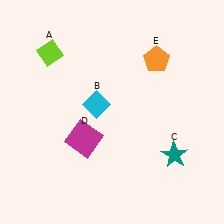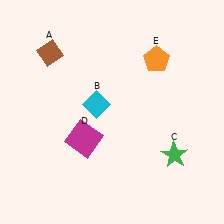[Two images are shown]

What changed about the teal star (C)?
In Image 1, C is teal. In Image 2, it changed to green.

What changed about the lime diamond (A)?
In Image 1, A is lime. In Image 2, it changed to brown.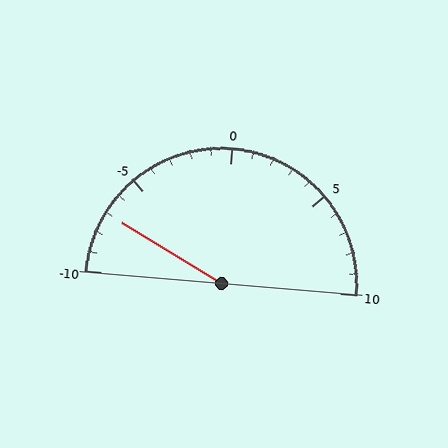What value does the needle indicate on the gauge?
The needle indicates approximately -7.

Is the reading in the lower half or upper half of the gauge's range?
The reading is in the lower half of the range (-10 to 10).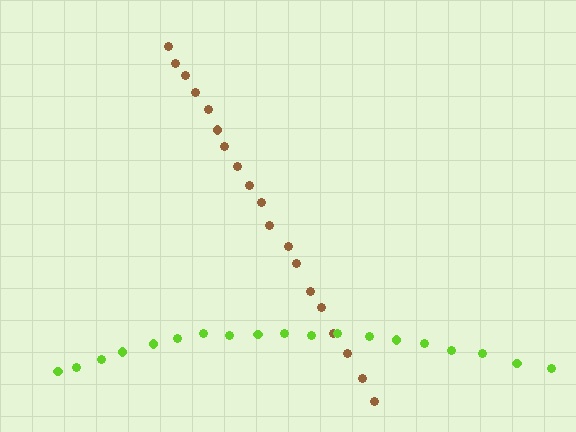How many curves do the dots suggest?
There are 2 distinct paths.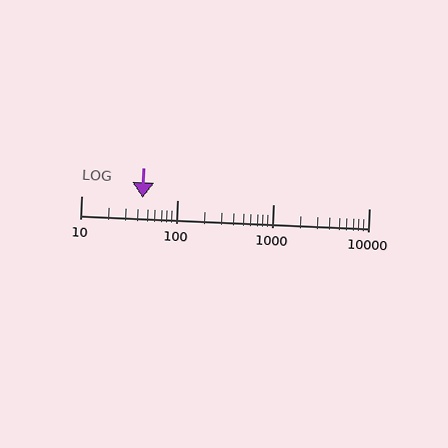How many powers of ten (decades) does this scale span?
The scale spans 3 decades, from 10 to 10000.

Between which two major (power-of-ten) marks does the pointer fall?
The pointer is between 10 and 100.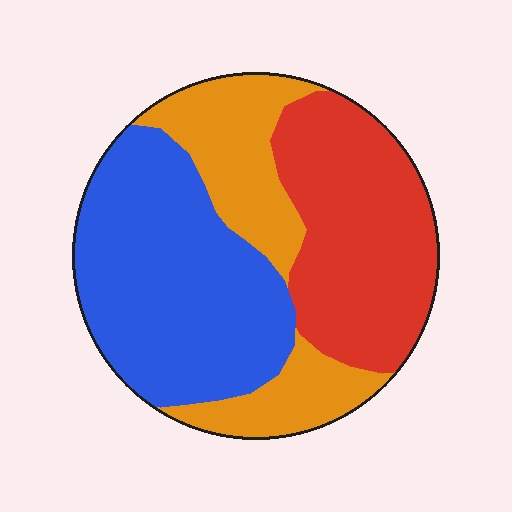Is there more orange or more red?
Red.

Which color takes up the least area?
Orange, at roughly 25%.